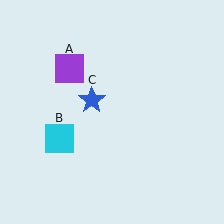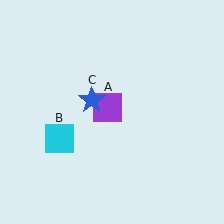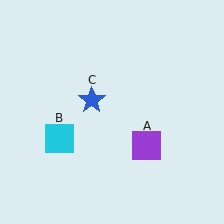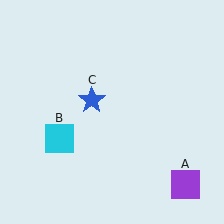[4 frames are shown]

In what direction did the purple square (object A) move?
The purple square (object A) moved down and to the right.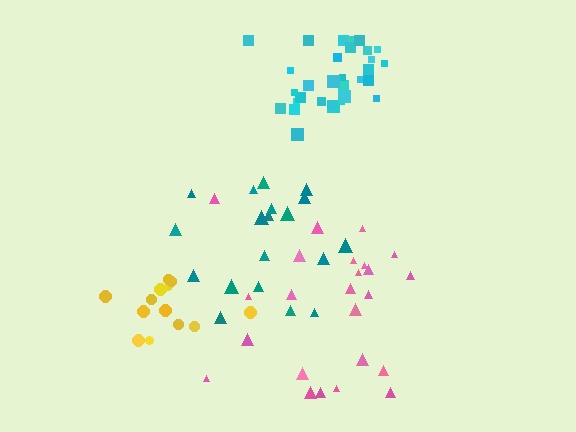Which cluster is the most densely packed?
Cyan.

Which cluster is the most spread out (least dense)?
Pink.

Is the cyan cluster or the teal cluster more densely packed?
Cyan.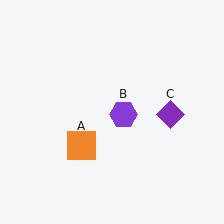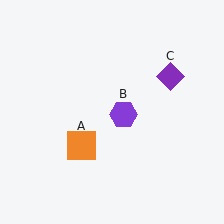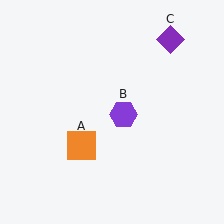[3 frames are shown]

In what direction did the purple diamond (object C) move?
The purple diamond (object C) moved up.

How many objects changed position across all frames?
1 object changed position: purple diamond (object C).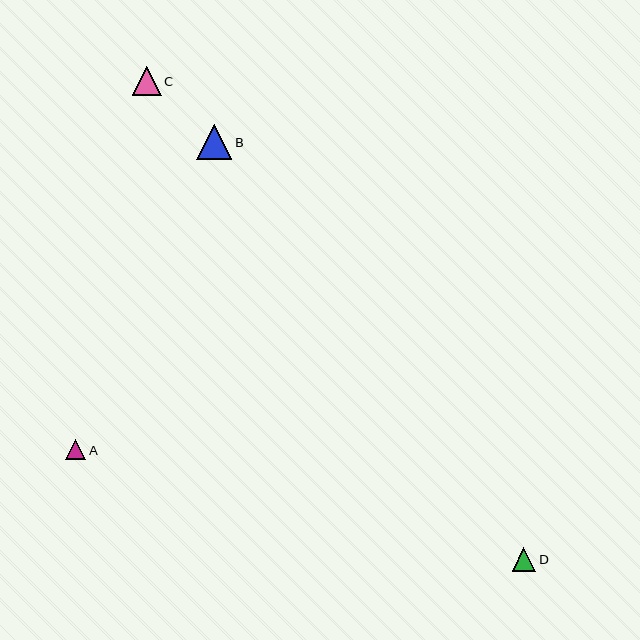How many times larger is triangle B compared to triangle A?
Triangle B is approximately 1.7 times the size of triangle A.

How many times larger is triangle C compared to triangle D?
Triangle C is approximately 1.2 times the size of triangle D.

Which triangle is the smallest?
Triangle A is the smallest with a size of approximately 20 pixels.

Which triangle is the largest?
Triangle B is the largest with a size of approximately 35 pixels.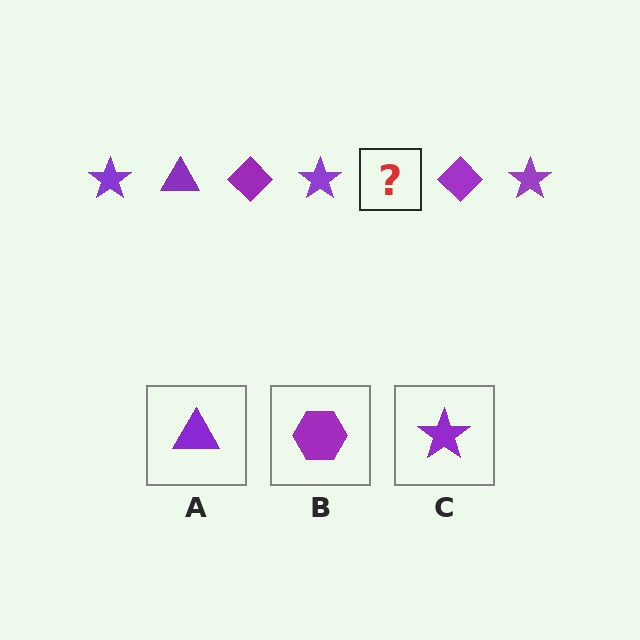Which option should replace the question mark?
Option A.